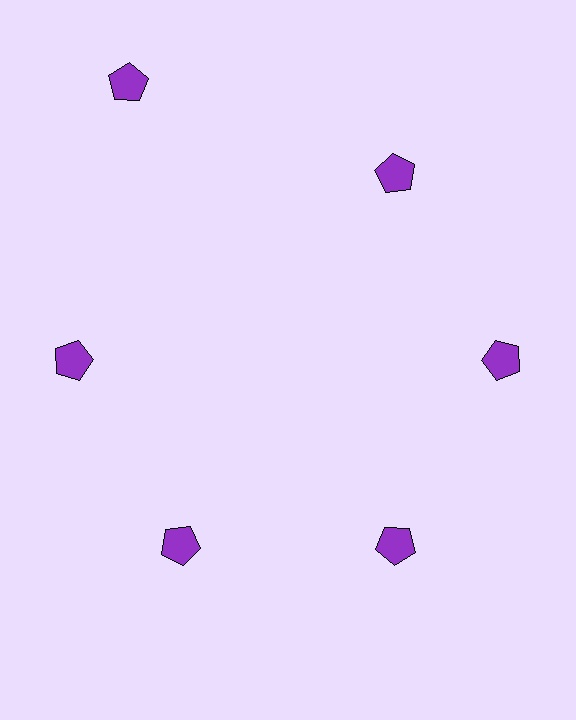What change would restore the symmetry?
The symmetry would be restored by moving it inward, back onto the ring so that all 6 pentagons sit at equal angles and equal distance from the center.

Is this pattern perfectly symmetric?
No. The 6 purple pentagons are arranged in a ring, but one element near the 11 o'clock position is pushed outward from the center, breaking the 6-fold rotational symmetry.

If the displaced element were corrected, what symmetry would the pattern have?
It would have 6-fold rotational symmetry — the pattern would map onto itself every 60 degrees.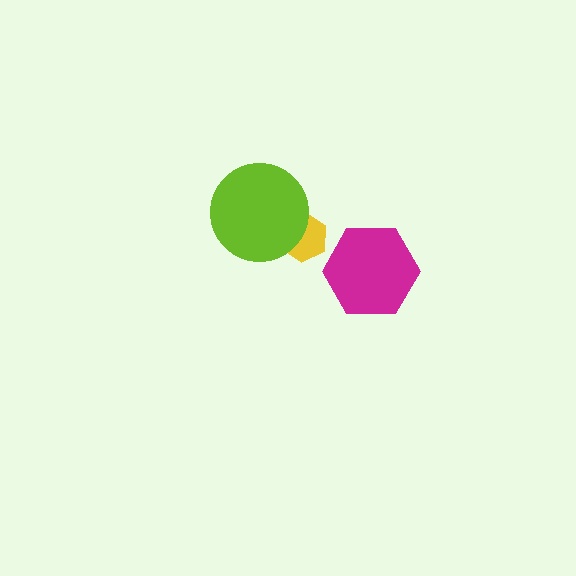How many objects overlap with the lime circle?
1 object overlaps with the lime circle.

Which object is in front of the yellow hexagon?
The lime circle is in front of the yellow hexagon.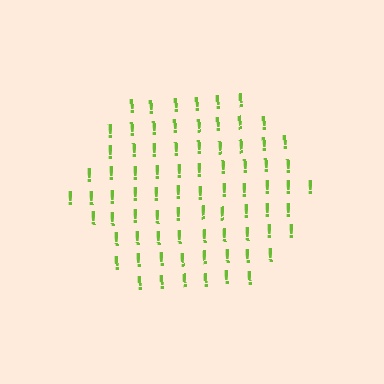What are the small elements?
The small elements are exclamation marks.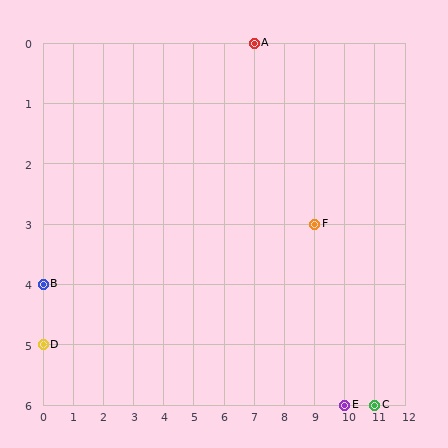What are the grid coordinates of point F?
Point F is at grid coordinates (9, 3).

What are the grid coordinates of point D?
Point D is at grid coordinates (0, 5).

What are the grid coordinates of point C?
Point C is at grid coordinates (11, 6).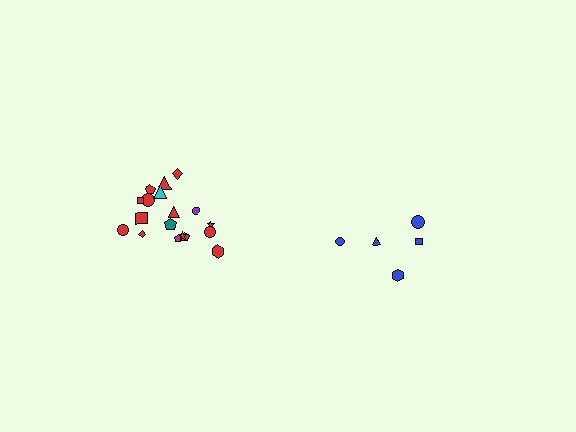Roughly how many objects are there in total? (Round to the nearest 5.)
Roughly 25 objects in total.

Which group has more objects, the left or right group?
The left group.